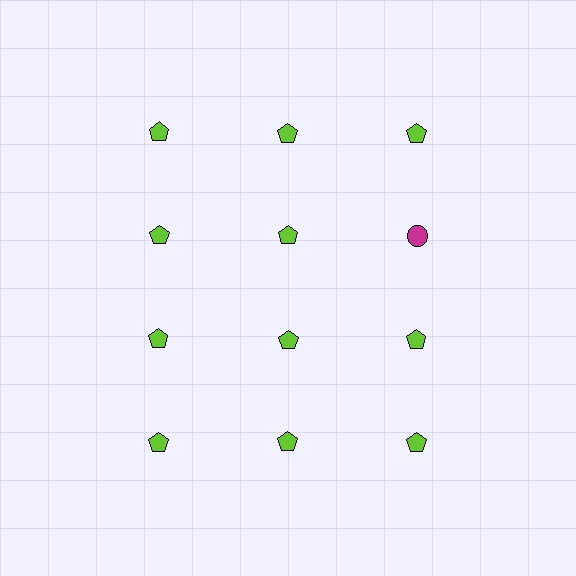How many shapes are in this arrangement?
There are 12 shapes arranged in a grid pattern.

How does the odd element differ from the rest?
It differs in both color (magenta instead of lime) and shape (circle instead of pentagon).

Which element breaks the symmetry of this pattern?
The magenta circle in the second row, center column breaks the symmetry. All other shapes are lime pentagons.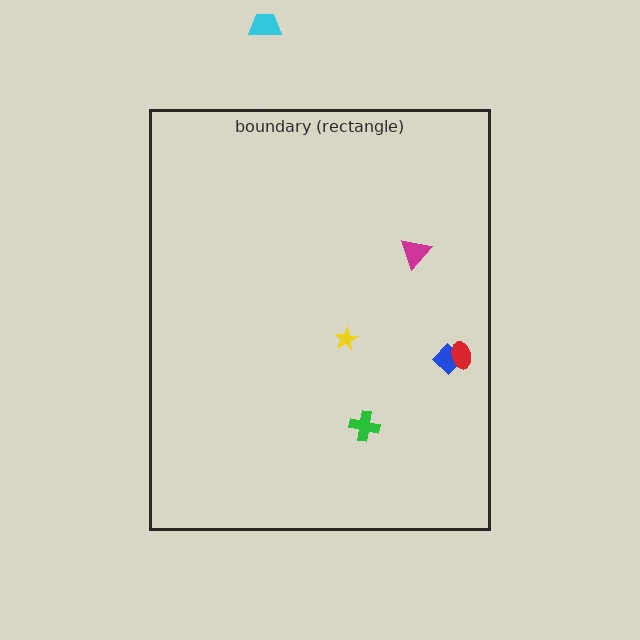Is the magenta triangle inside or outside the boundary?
Inside.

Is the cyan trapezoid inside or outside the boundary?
Outside.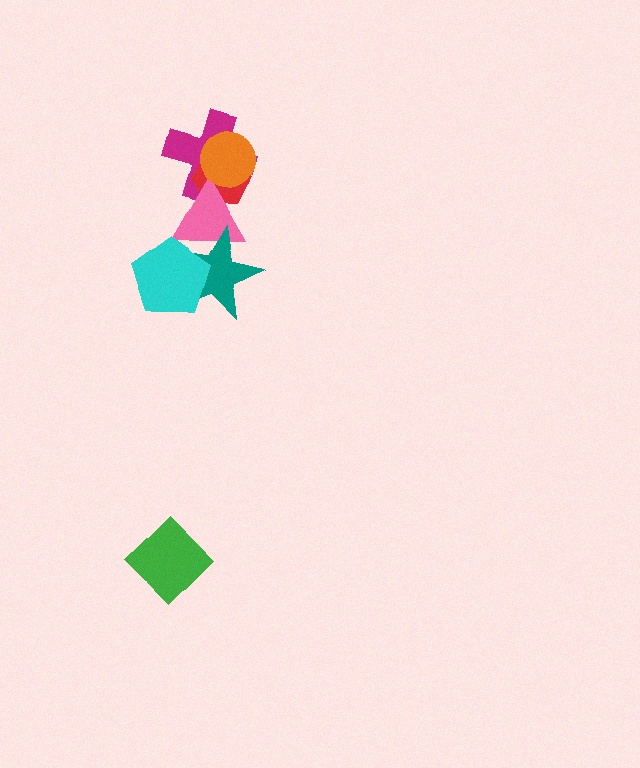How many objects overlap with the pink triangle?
5 objects overlap with the pink triangle.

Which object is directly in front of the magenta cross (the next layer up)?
The red hexagon is directly in front of the magenta cross.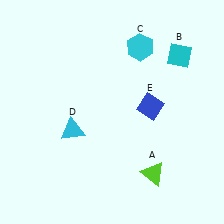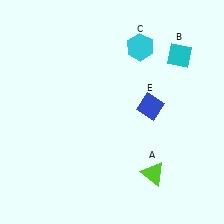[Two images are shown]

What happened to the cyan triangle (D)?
The cyan triangle (D) was removed in Image 2. It was in the bottom-left area of Image 1.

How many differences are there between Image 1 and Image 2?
There is 1 difference between the two images.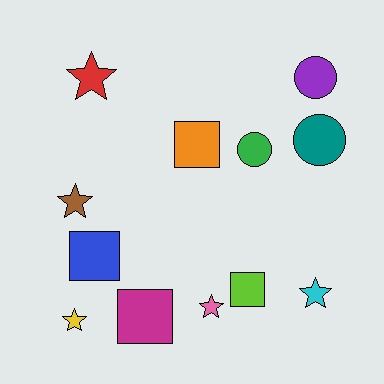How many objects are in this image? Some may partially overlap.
There are 12 objects.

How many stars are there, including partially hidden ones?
There are 5 stars.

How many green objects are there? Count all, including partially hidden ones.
There is 1 green object.